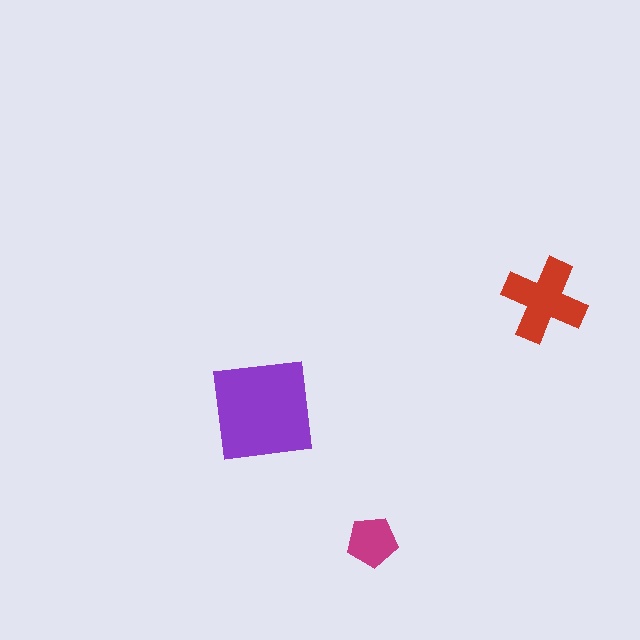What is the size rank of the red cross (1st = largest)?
2nd.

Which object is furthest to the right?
The red cross is rightmost.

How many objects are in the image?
There are 3 objects in the image.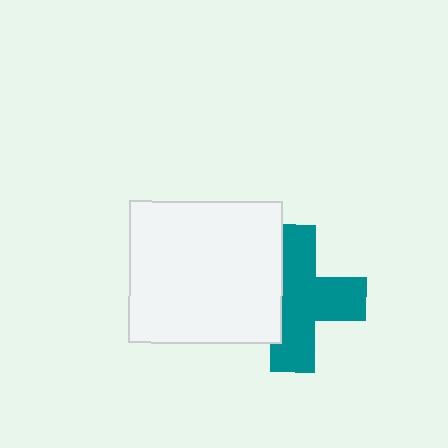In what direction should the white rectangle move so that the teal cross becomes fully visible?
The white rectangle should move left. That is the shortest direction to clear the overlap and leave the teal cross fully visible.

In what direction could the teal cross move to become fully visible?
The teal cross could move right. That would shift it out from behind the white rectangle entirely.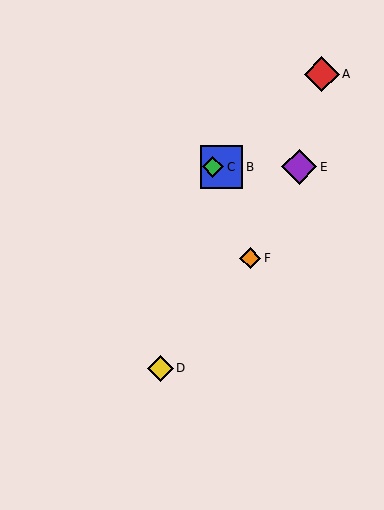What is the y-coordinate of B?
Object B is at y≈167.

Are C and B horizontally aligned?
Yes, both are at y≈167.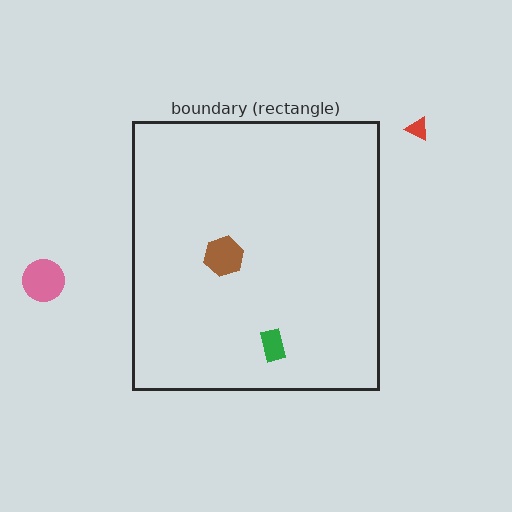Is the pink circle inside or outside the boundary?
Outside.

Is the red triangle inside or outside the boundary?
Outside.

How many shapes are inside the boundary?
2 inside, 2 outside.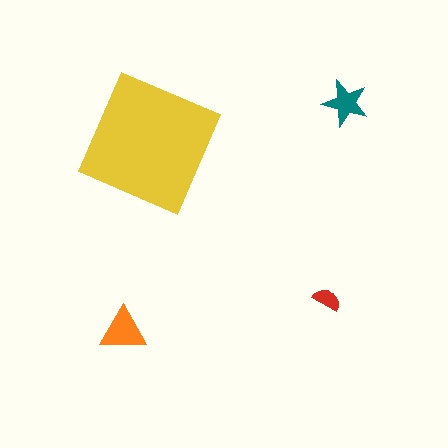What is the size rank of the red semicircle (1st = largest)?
4th.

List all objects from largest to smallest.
The yellow square, the orange triangle, the teal star, the red semicircle.